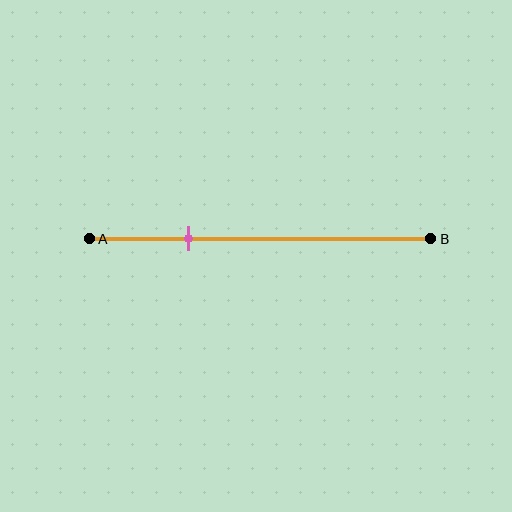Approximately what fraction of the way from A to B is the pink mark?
The pink mark is approximately 30% of the way from A to B.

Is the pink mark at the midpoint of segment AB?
No, the mark is at about 30% from A, not at the 50% midpoint.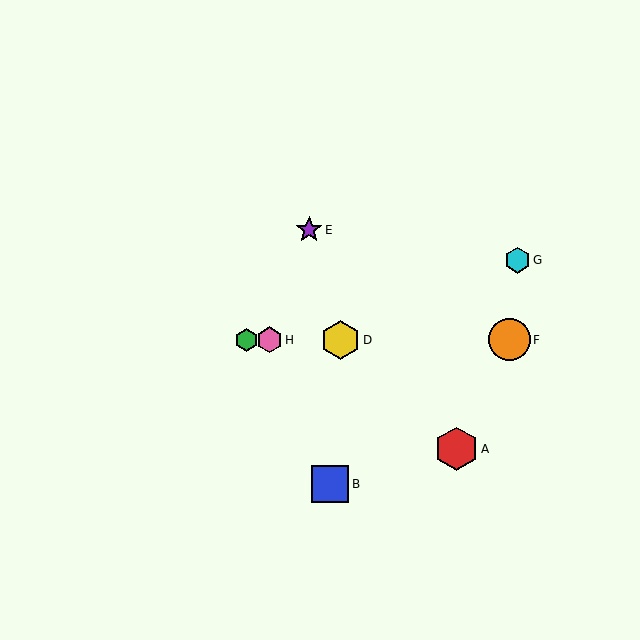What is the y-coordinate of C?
Object C is at y≈340.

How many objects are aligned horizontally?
4 objects (C, D, F, H) are aligned horizontally.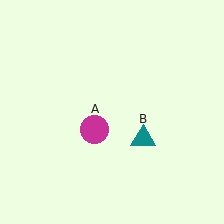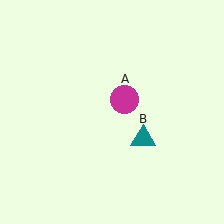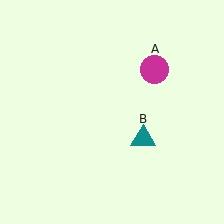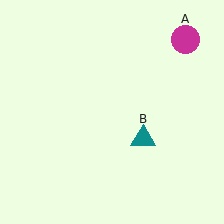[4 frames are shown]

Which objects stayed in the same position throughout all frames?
Teal triangle (object B) remained stationary.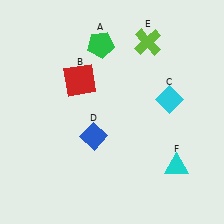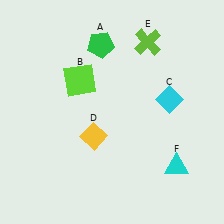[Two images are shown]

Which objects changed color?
B changed from red to lime. D changed from blue to yellow.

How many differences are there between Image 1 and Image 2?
There are 2 differences between the two images.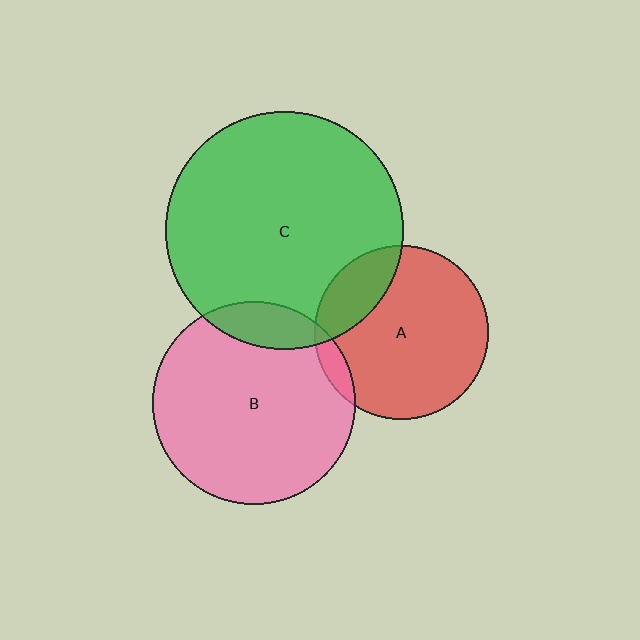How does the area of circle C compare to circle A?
Approximately 1.9 times.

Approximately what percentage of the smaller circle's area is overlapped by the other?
Approximately 20%.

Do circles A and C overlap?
Yes.